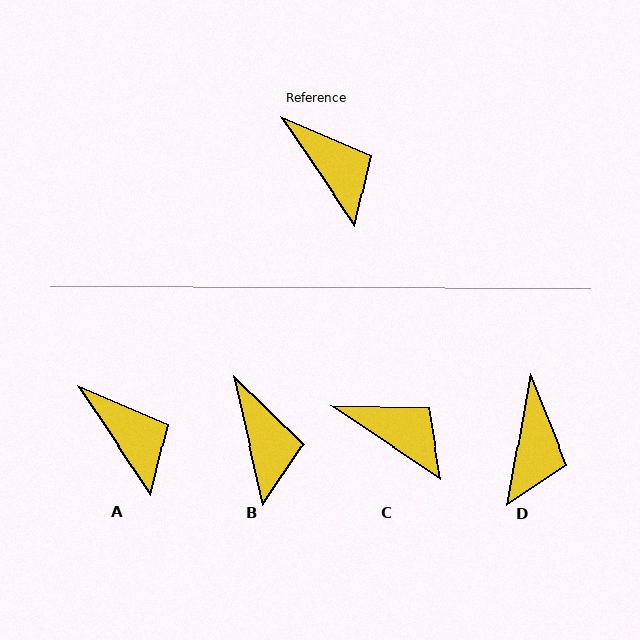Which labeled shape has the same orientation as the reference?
A.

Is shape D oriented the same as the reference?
No, it is off by about 44 degrees.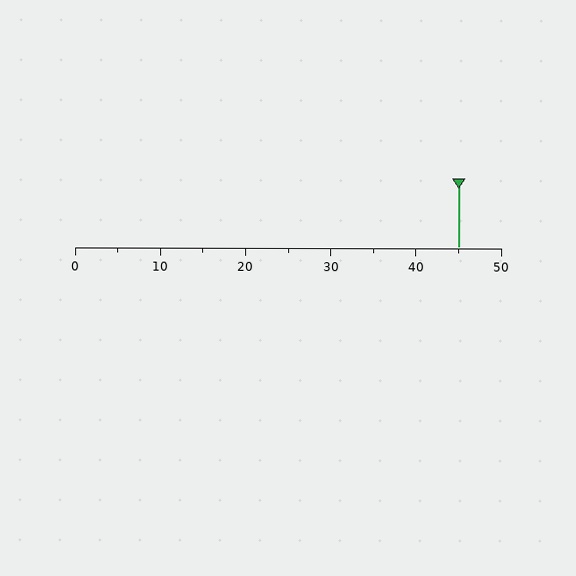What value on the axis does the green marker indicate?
The marker indicates approximately 45.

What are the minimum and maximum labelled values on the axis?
The axis runs from 0 to 50.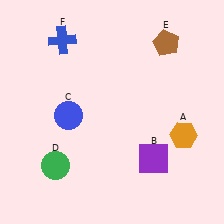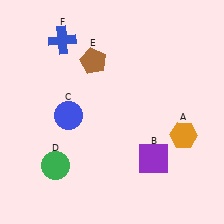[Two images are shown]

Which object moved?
The brown pentagon (E) moved left.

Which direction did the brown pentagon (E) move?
The brown pentagon (E) moved left.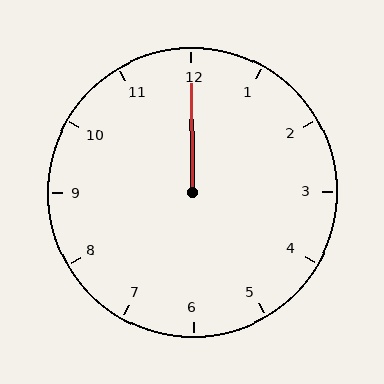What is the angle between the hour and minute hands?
Approximately 0 degrees.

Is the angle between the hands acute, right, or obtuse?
It is acute.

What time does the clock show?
12:00.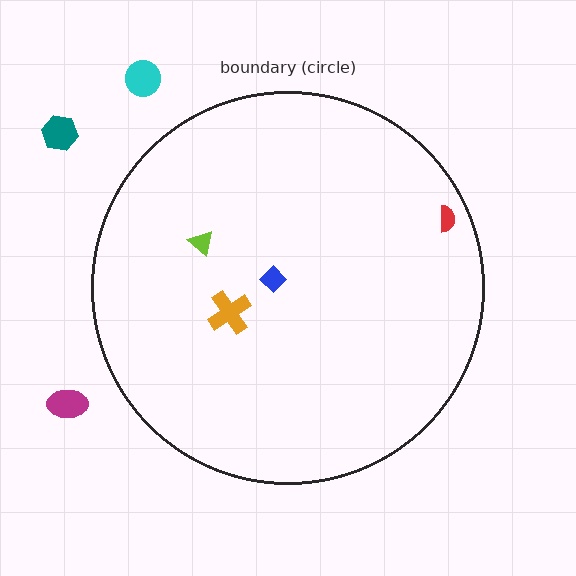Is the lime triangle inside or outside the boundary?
Inside.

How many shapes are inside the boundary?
4 inside, 3 outside.